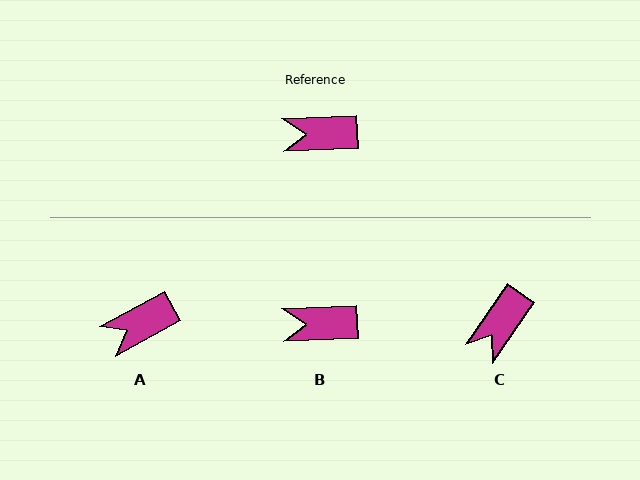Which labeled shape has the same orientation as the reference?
B.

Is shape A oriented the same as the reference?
No, it is off by about 26 degrees.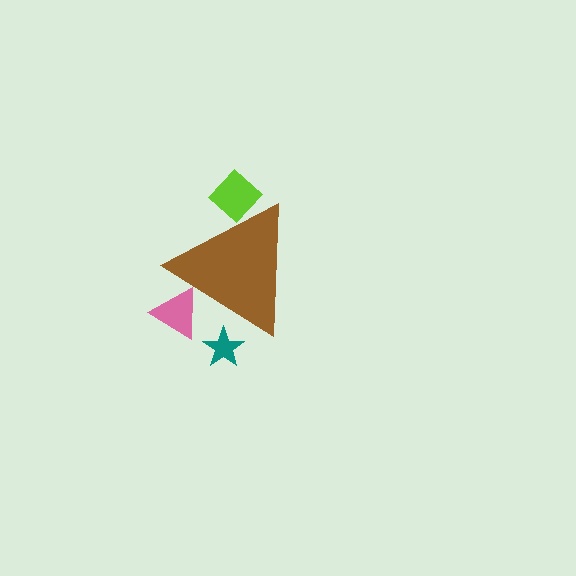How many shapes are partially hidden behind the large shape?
3 shapes are partially hidden.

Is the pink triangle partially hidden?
Yes, the pink triangle is partially hidden behind the brown triangle.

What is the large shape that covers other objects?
A brown triangle.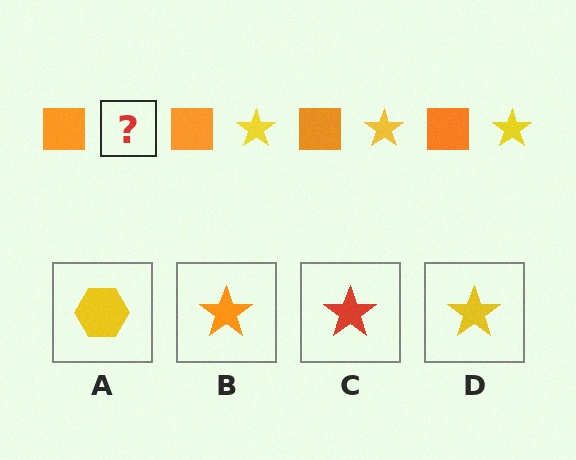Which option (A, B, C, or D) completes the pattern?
D.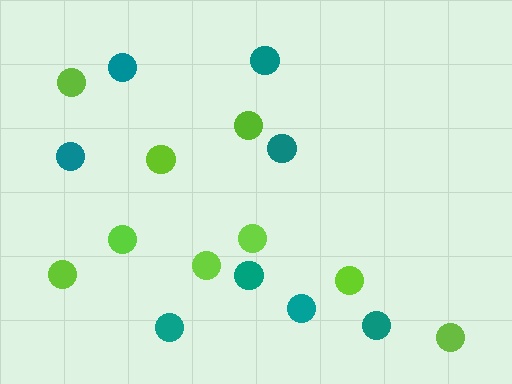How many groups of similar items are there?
There are 2 groups: one group of lime circles (9) and one group of teal circles (8).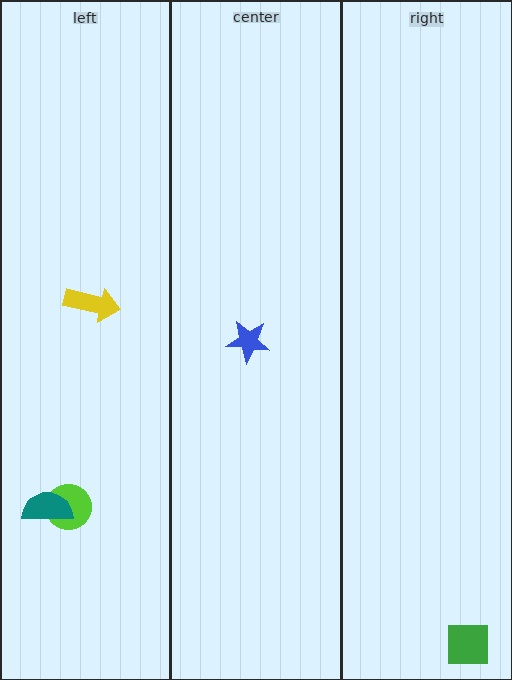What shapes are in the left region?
The lime circle, the teal semicircle, the yellow arrow.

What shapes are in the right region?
The green square.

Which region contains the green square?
The right region.